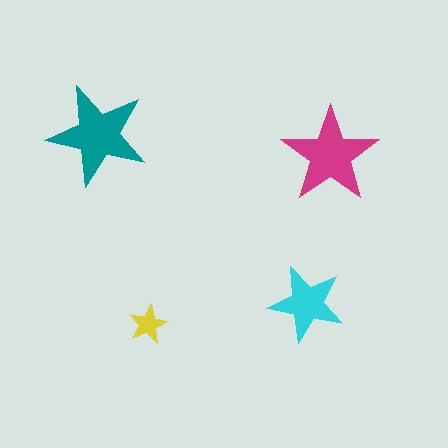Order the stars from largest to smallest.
the teal one, the magenta one, the cyan one, the yellow one.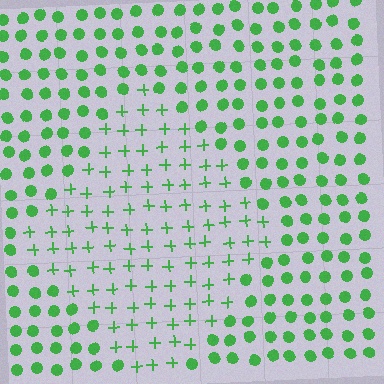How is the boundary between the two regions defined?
The boundary is defined by a change in element shape: plus signs inside vs. circles outside. All elements share the same color and spacing.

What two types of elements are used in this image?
The image uses plus signs inside the diamond region and circles outside it.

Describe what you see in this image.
The image is filled with small green elements arranged in a uniform grid. A diamond-shaped region contains plus signs, while the surrounding area contains circles. The boundary is defined purely by the change in element shape.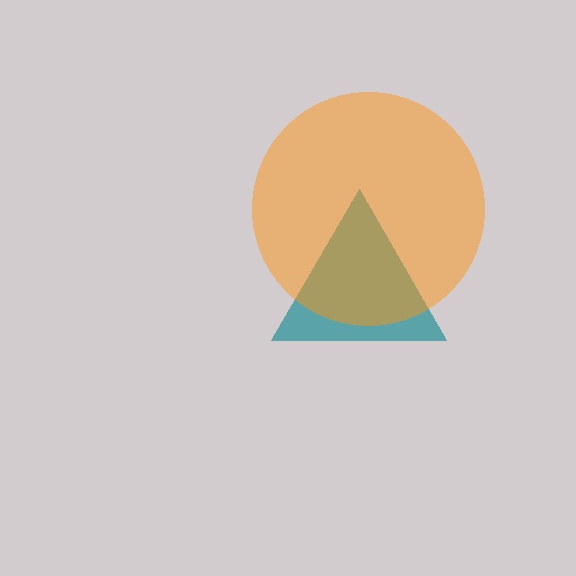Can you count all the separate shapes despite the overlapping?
Yes, there are 2 separate shapes.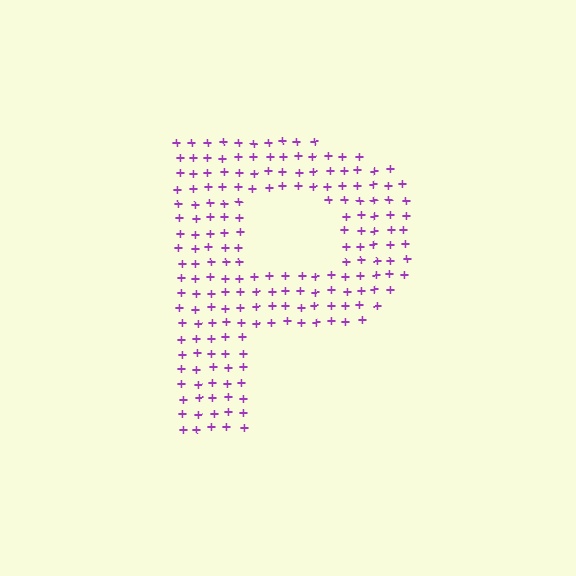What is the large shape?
The large shape is the letter P.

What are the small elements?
The small elements are plus signs.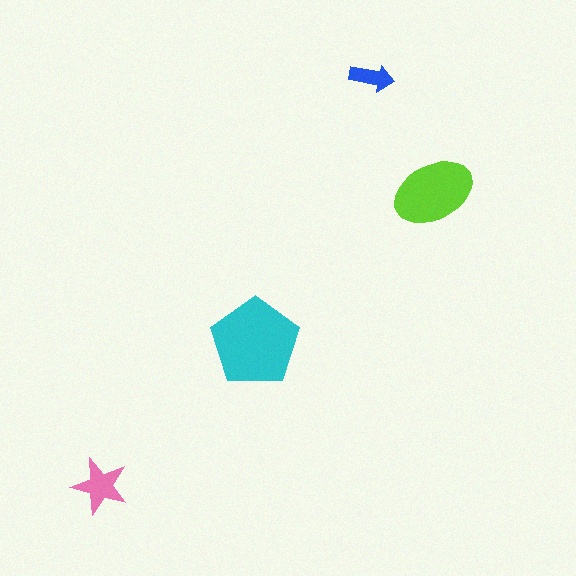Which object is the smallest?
The blue arrow.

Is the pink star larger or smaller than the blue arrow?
Larger.